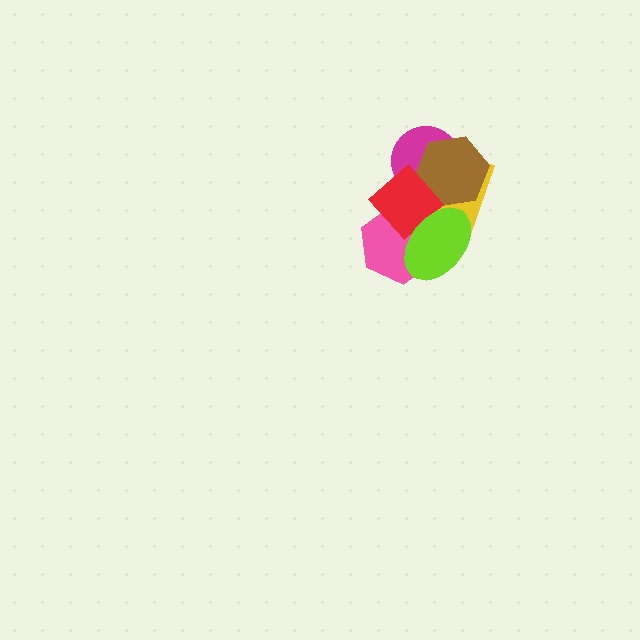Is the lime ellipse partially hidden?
No, no other shape covers it.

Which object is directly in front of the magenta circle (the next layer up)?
The brown hexagon is directly in front of the magenta circle.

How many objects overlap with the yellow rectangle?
4 objects overlap with the yellow rectangle.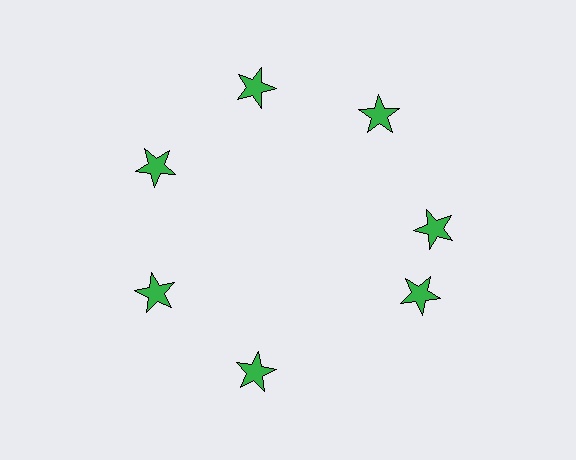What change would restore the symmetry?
The symmetry would be restored by rotating it back into even spacing with its neighbors so that all 7 stars sit at equal angles and equal distance from the center.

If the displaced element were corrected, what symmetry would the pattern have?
It would have 7-fold rotational symmetry — the pattern would map onto itself every 51 degrees.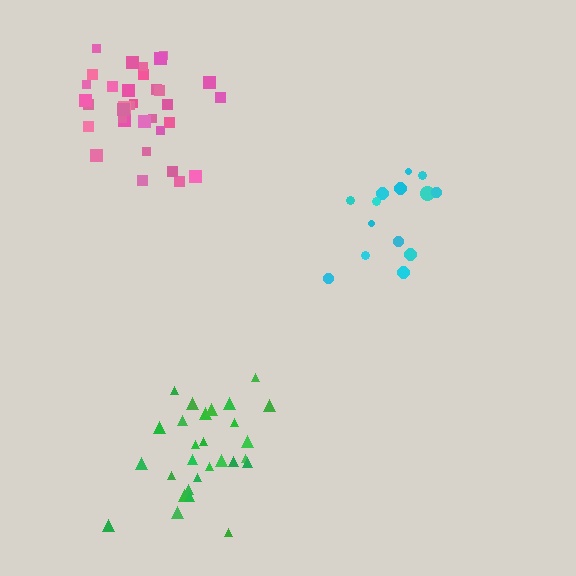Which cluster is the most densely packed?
Pink.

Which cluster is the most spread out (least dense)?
Cyan.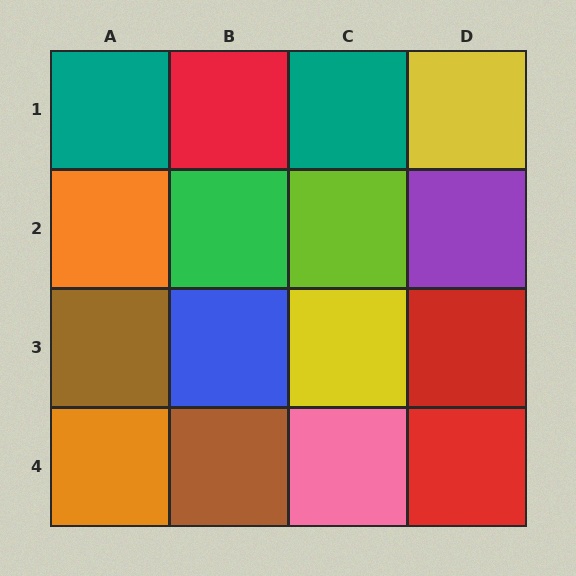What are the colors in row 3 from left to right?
Brown, blue, yellow, red.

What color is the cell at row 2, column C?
Lime.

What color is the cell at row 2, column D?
Purple.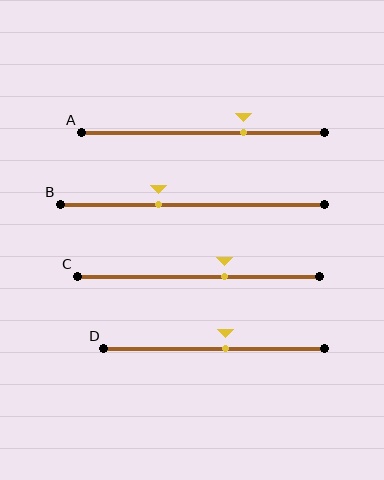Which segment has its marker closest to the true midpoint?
Segment D has its marker closest to the true midpoint.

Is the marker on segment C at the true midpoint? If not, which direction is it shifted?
No, the marker on segment C is shifted to the right by about 11% of the segment length.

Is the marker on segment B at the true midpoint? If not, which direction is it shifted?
No, the marker on segment B is shifted to the left by about 13% of the segment length.